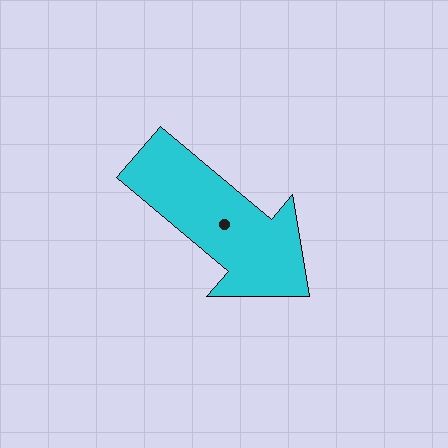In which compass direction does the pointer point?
Southeast.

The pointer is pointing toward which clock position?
Roughly 4 o'clock.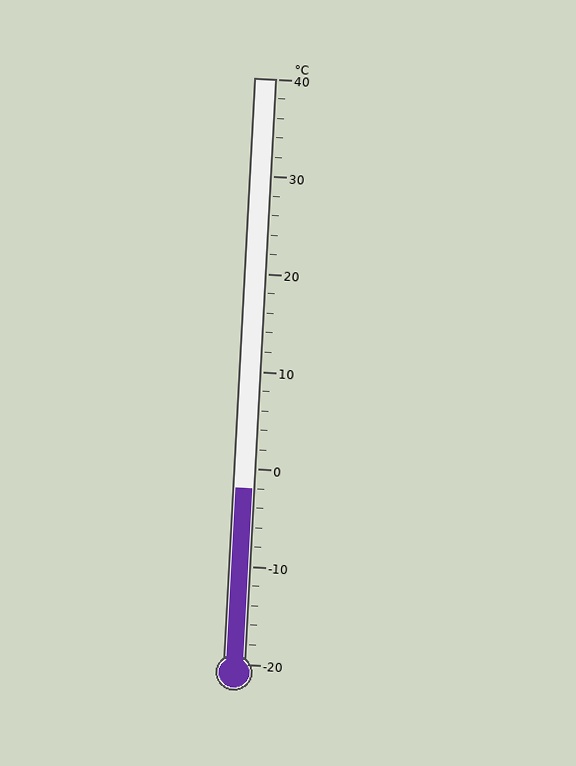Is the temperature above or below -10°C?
The temperature is above -10°C.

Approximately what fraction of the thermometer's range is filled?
The thermometer is filled to approximately 30% of its range.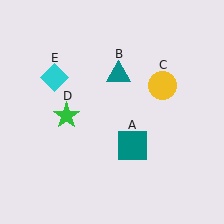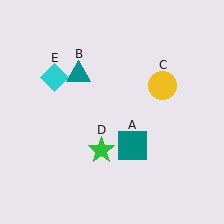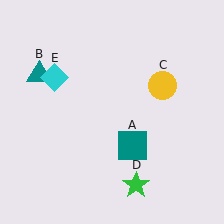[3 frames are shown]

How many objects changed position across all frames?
2 objects changed position: teal triangle (object B), green star (object D).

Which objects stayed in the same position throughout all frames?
Teal square (object A) and yellow circle (object C) and cyan diamond (object E) remained stationary.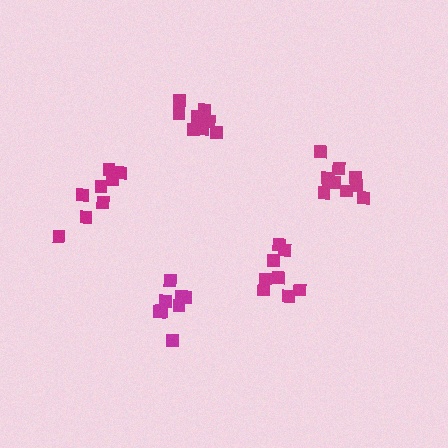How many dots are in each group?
Group 1: 8 dots, Group 2: 8 dots, Group 3: 8 dots, Group 4: 8 dots, Group 5: 10 dots (42 total).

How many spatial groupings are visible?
There are 5 spatial groupings.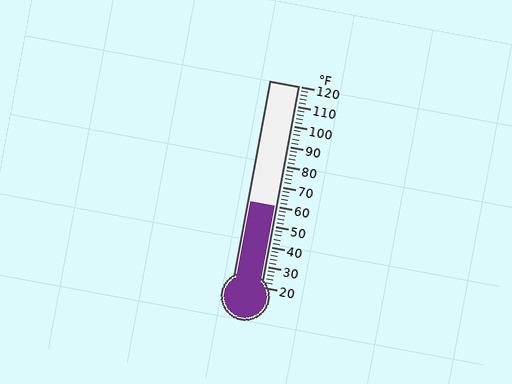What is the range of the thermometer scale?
The thermometer scale ranges from 20°F to 120°F.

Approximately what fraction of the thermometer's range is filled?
The thermometer is filled to approximately 40% of its range.